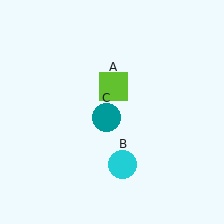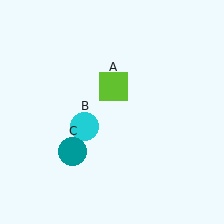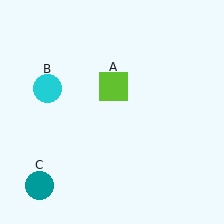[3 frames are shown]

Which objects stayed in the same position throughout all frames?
Lime square (object A) remained stationary.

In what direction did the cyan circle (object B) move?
The cyan circle (object B) moved up and to the left.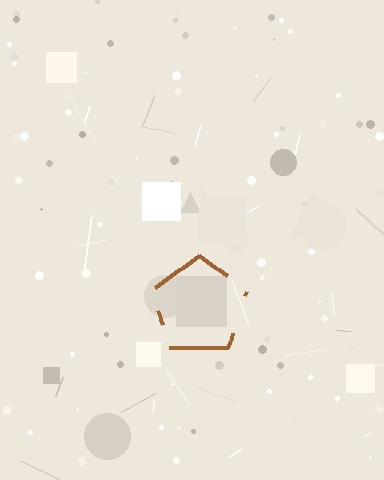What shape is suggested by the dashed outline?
The dashed outline suggests a pentagon.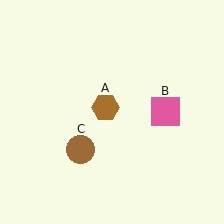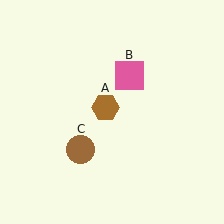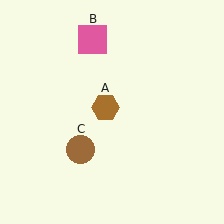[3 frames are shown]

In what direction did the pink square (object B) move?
The pink square (object B) moved up and to the left.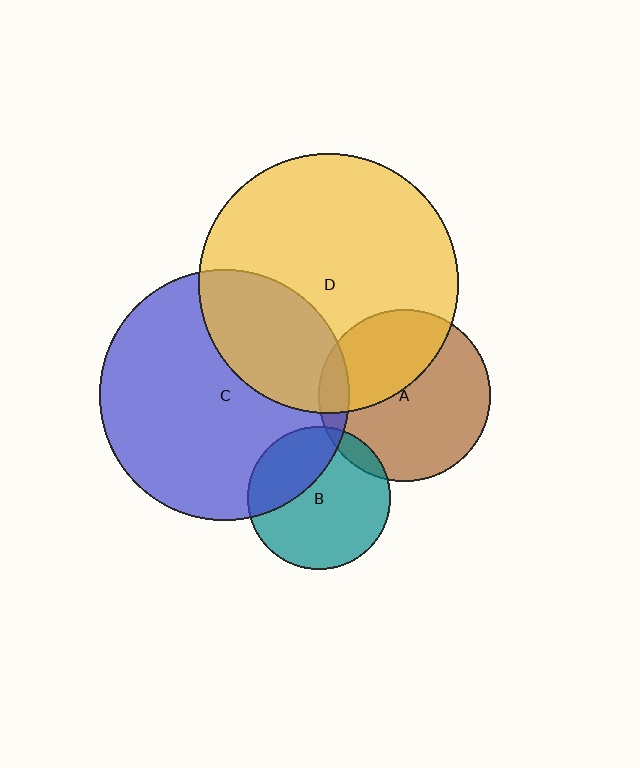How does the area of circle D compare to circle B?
Approximately 3.3 times.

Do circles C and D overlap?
Yes.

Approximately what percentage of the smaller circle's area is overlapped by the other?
Approximately 30%.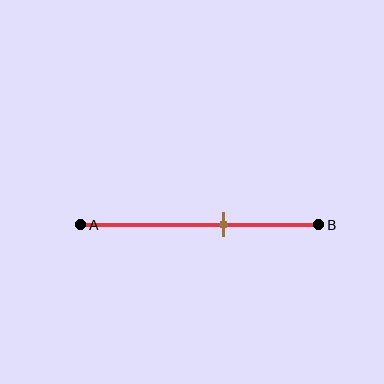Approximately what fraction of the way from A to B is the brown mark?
The brown mark is approximately 60% of the way from A to B.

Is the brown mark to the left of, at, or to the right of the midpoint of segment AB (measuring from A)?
The brown mark is to the right of the midpoint of segment AB.